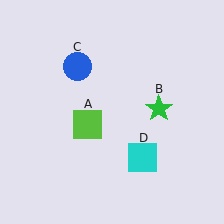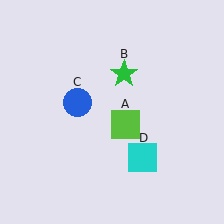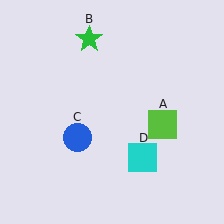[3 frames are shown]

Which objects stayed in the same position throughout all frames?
Cyan square (object D) remained stationary.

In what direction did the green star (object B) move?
The green star (object B) moved up and to the left.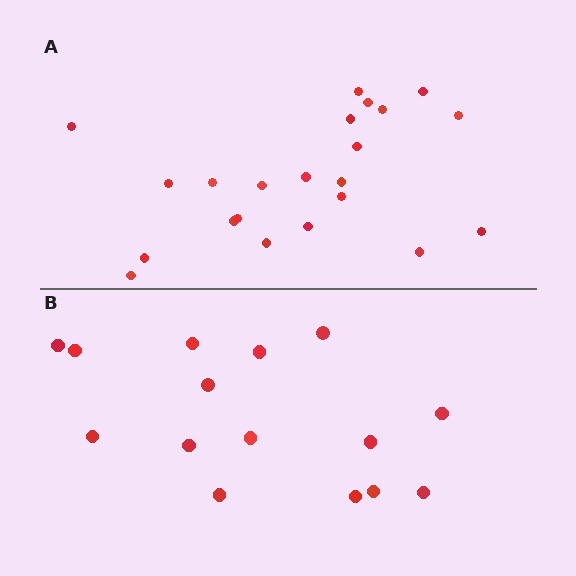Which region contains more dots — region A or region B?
Region A (the top region) has more dots.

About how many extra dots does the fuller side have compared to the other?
Region A has roughly 8 or so more dots than region B.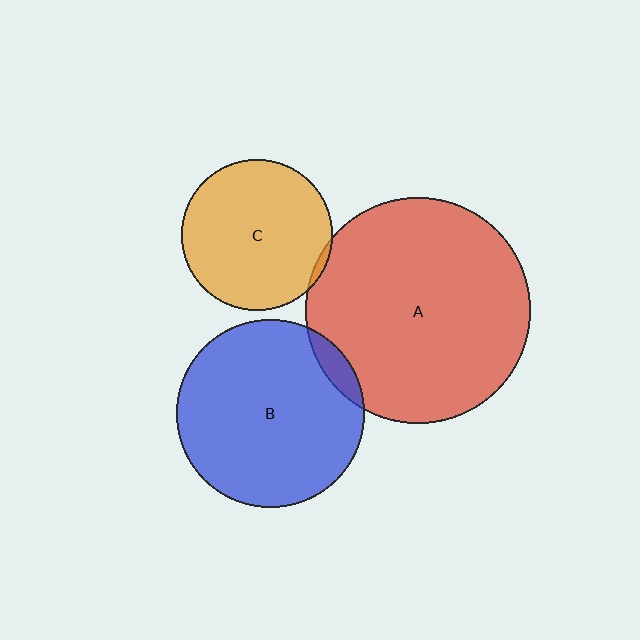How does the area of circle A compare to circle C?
Approximately 2.2 times.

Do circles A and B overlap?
Yes.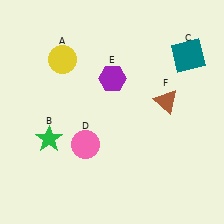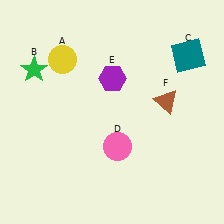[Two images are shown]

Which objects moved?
The objects that moved are: the green star (B), the pink circle (D).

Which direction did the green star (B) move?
The green star (B) moved up.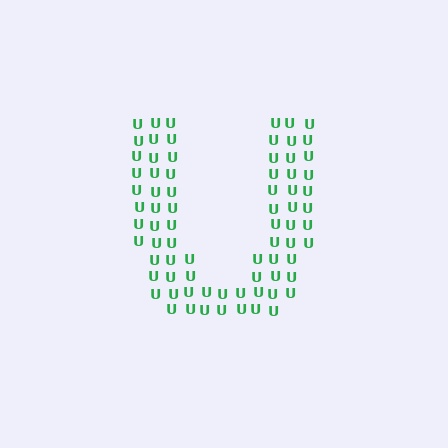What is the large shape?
The large shape is the letter U.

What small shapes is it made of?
It is made of small letter U's.